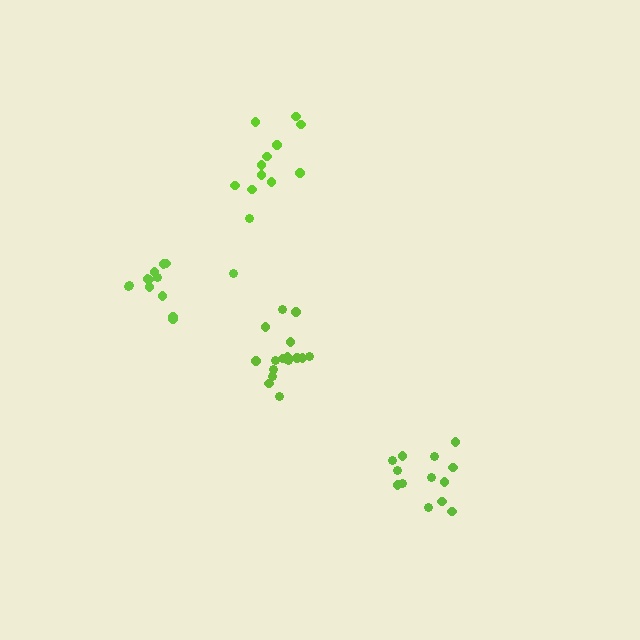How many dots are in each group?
Group 1: 16 dots, Group 2: 12 dots, Group 3: 13 dots, Group 4: 13 dots (54 total).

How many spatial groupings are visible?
There are 4 spatial groupings.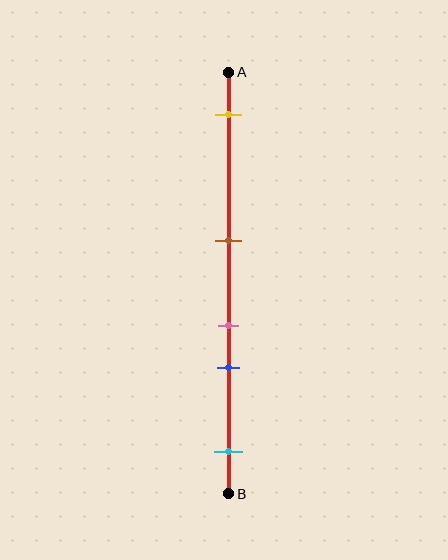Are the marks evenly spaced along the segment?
No, the marks are not evenly spaced.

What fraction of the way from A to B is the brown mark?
The brown mark is approximately 40% (0.4) of the way from A to B.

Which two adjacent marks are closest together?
The pink and blue marks are the closest adjacent pair.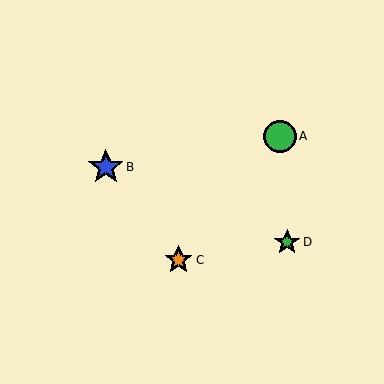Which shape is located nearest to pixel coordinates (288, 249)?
The green star (labeled D) at (287, 242) is nearest to that location.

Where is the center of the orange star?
The center of the orange star is at (179, 260).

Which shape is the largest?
The blue star (labeled B) is the largest.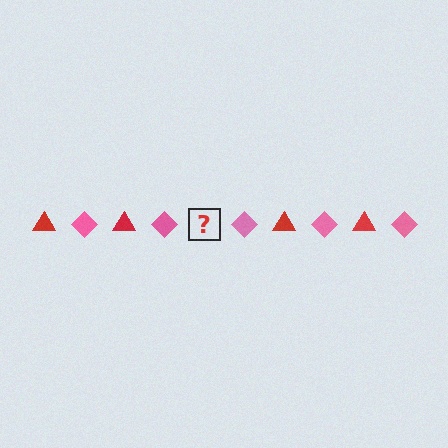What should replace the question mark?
The question mark should be replaced with a red triangle.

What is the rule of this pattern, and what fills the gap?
The rule is that the pattern alternates between red triangle and pink diamond. The gap should be filled with a red triangle.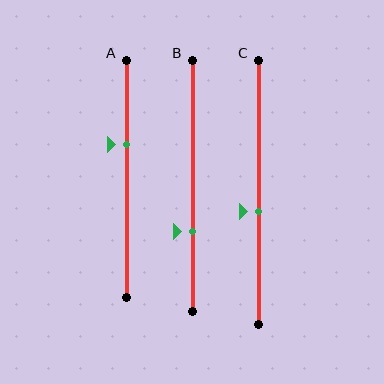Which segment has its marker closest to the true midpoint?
Segment C has its marker closest to the true midpoint.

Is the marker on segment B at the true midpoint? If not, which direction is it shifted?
No, the marker on segment B is shifted downward by about 18% of the segment length.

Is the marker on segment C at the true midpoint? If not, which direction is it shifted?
No, the marker on segment C is shifted downward by about 7% of the segment length.